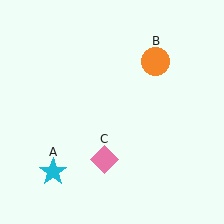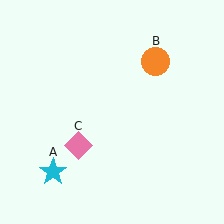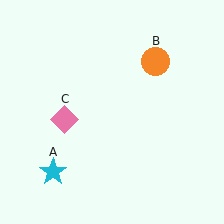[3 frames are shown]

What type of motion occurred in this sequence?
The pink diamond (object C) rotated clockwise around the center of the scene.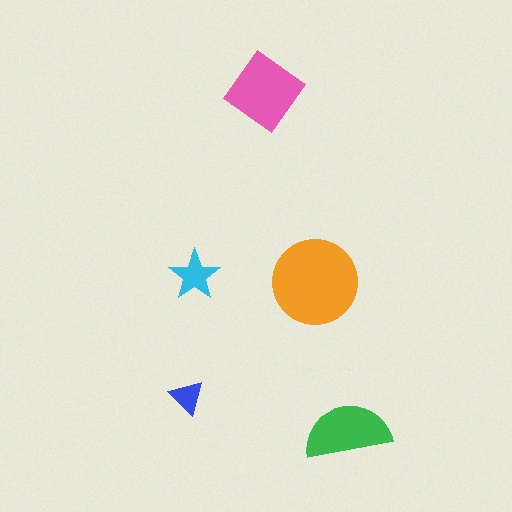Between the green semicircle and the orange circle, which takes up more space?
The orange circle.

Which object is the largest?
The orange circle.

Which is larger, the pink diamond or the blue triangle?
The pink diamond.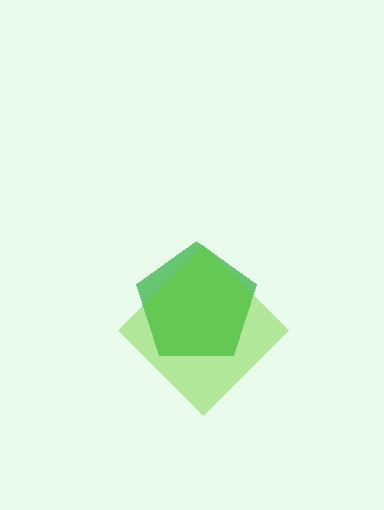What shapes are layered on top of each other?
The layered shapes are: a green pentagon, a lime diamond.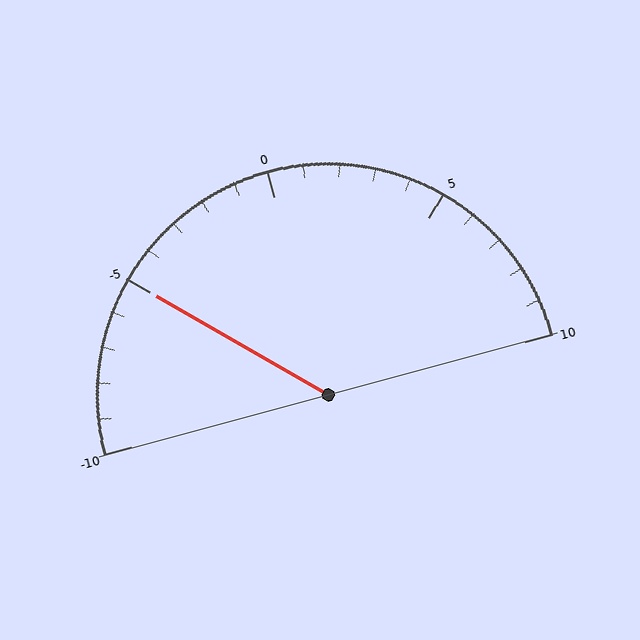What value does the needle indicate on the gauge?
The needle indicates approximately -5.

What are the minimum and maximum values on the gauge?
The gauge ranges from -10 to 10.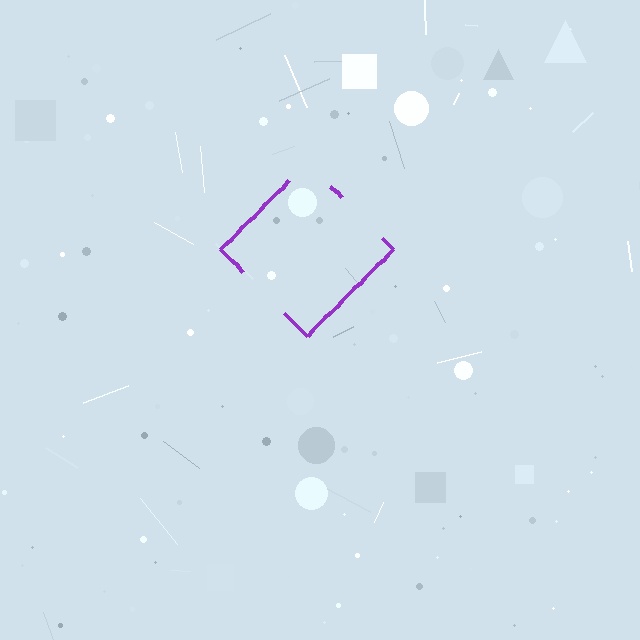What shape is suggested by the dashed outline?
The dashed outline suggests a diamond.